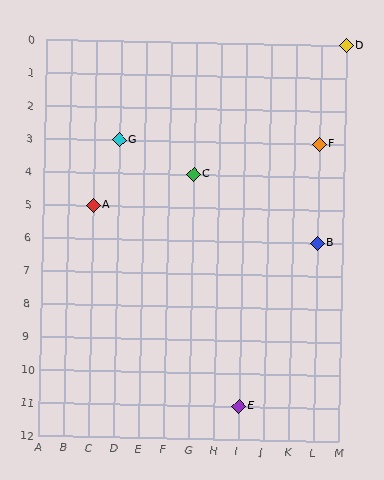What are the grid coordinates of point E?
Point E is at grid coordinates (I, 11).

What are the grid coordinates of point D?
Point D is at grid coordinates (M, 0).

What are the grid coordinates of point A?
Point A is at grid coordinates (C, 5).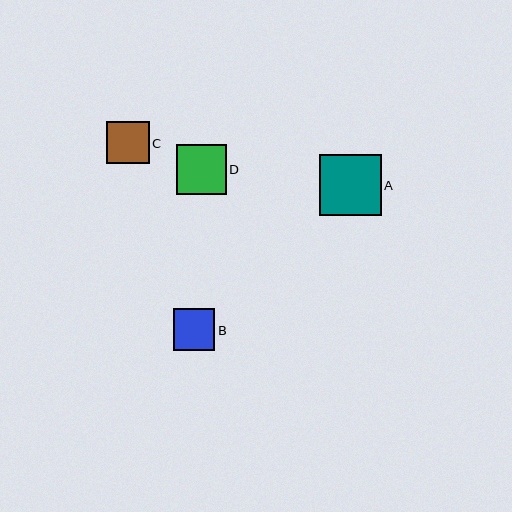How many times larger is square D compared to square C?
Square D is approximately 1.2 times the size of square C.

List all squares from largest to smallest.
From largest to smallest: A, D, C, B.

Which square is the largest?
Square A is the largest with a size of approximately 62 pixels.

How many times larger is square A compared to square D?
Square A is approximately 1.2 times the size of square D.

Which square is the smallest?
Square B is the smallest with a size of approximately 42 pixels.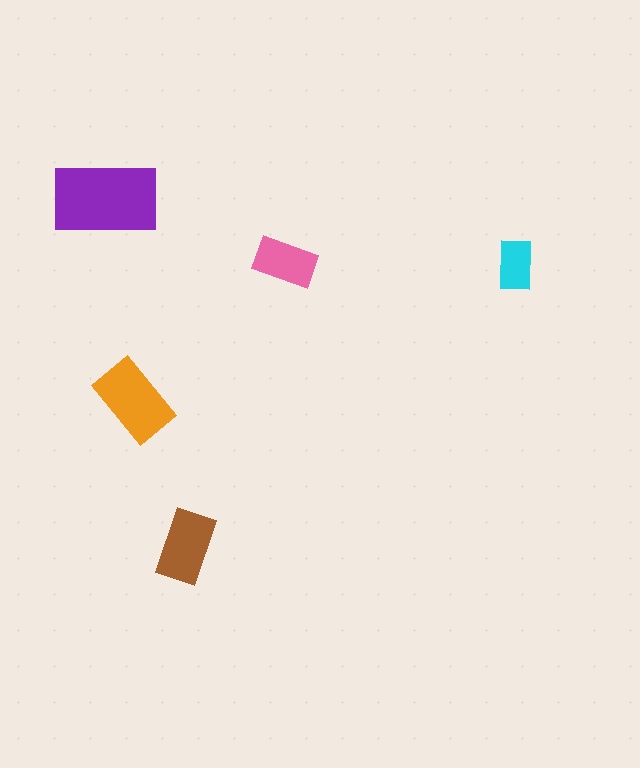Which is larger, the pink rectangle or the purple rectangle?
The purple one.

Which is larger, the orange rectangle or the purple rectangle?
The purple one.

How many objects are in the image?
There are 5 objects in the image.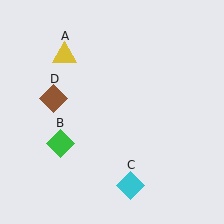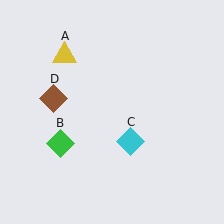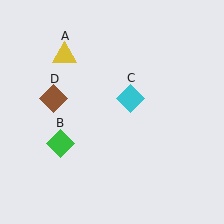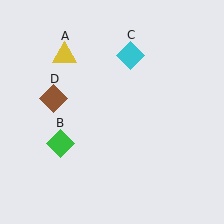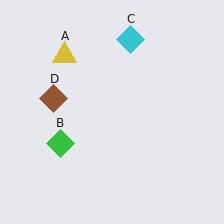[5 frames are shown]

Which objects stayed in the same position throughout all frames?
Yellow triangle (object A) and green diamond (object B) and brown diamond (object D) remained stationary.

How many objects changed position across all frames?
1 object changed position: cyan diamond (object C).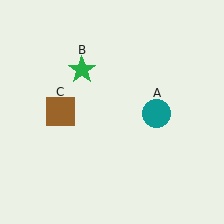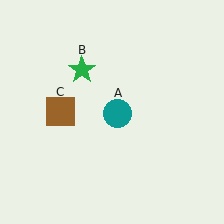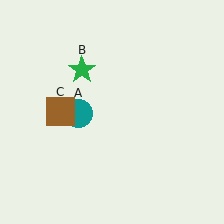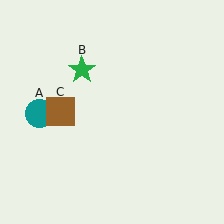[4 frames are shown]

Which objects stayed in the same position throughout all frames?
Green star (object B) and brown square (object C) remained stationary.